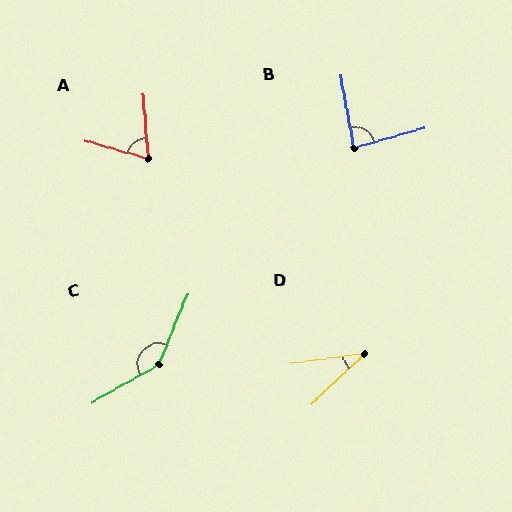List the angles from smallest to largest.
D (36°), A (70°), B (84°), C (142°).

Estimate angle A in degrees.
Approximately 70 degrees.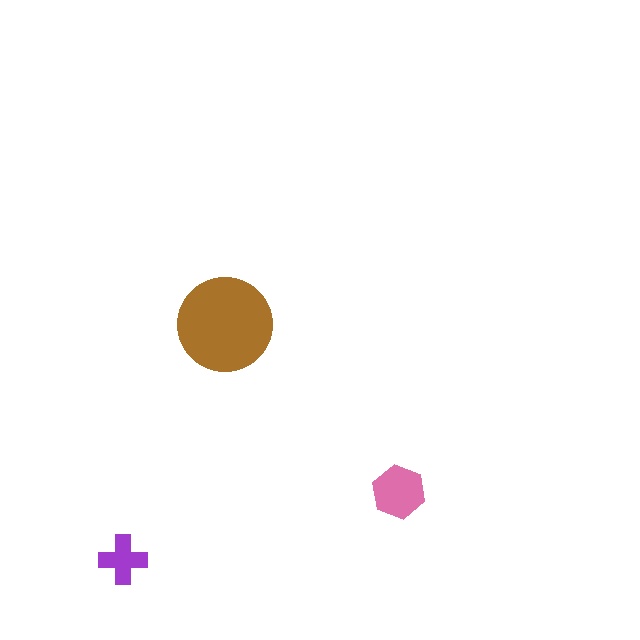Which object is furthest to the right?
The pink hexagon is rightmost.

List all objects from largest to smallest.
The brown circle, the pink hexagon, the purple cross.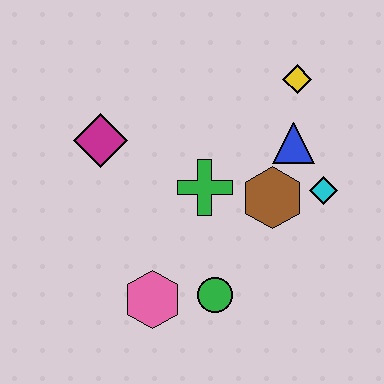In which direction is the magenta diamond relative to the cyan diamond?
The magenta diamond is to the left of the cyan diamond.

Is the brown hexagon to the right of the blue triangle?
No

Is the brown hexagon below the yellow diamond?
Yes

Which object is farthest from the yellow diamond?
The pink hexagon is farthest from the yellow diamond.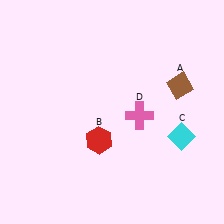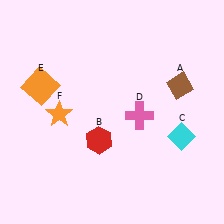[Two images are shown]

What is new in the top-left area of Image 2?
An orange square (E) was added in the top-left area of Image 2.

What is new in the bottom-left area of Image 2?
An orange star (F) was added in the bottom-left area of Image 2.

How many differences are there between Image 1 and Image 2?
There are 2 differences between the two images.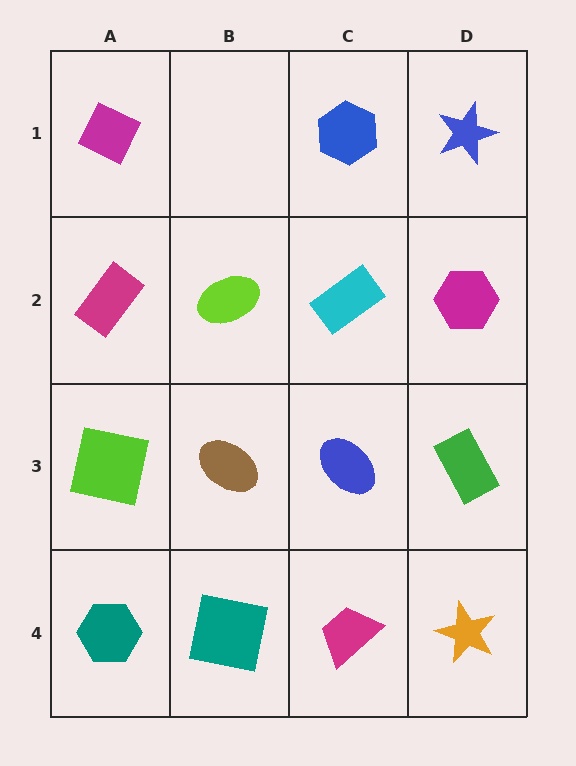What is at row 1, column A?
A magenta diamond.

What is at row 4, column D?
An orange star.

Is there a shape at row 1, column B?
No, that cell is empty.